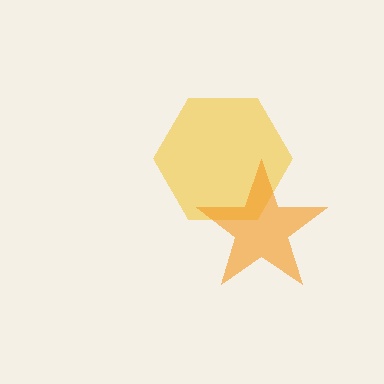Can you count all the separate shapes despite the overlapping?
Yes, there are 2 separate shapes.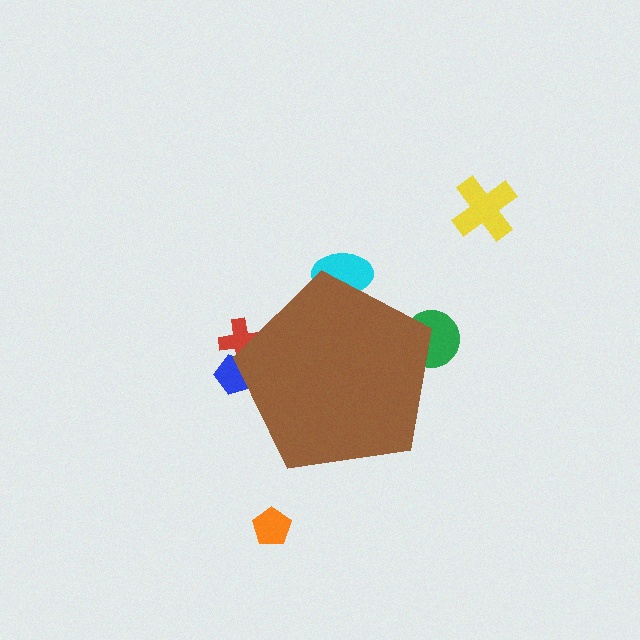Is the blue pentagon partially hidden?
Yes, the blue pentagon is partially hidden behind the brown pentagon.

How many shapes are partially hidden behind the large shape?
4 shapes are partially hidden.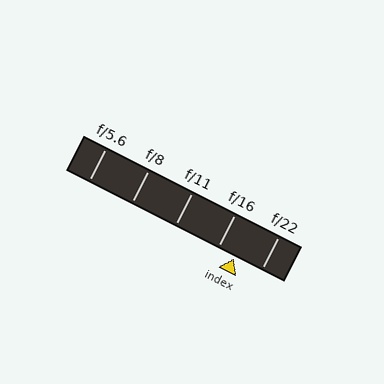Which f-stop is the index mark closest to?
The index mark is closest to f/16.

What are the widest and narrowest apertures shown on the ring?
The widest aperture shown is f/5.6 and the narrowest is f/22.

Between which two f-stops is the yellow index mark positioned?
The index mark is between f/16 and f/22.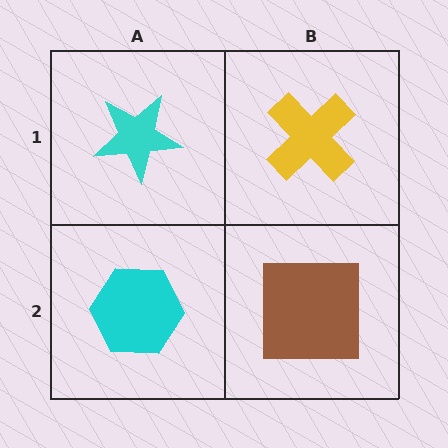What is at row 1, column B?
A yellow cross.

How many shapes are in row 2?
2 shapes.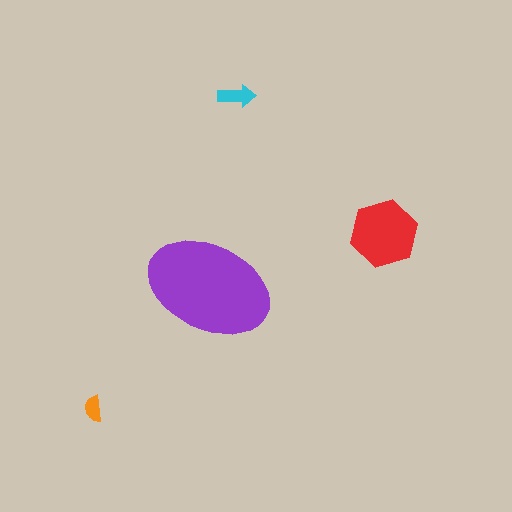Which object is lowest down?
The orange semicircle is bottommost.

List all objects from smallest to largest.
The orange semicircle, the cyan arrow, the red hexagon, the purple ellipse.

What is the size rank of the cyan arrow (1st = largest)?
3rd.